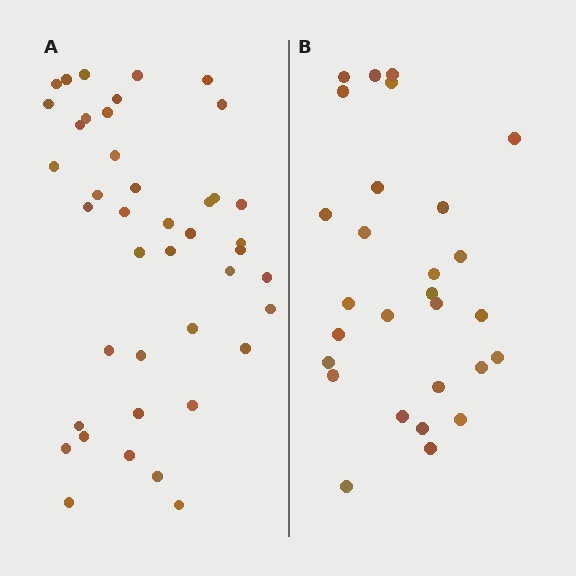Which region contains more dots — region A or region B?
Region A (the left region) has more dots.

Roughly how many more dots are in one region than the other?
Region A has approximately 15 more dots than region B.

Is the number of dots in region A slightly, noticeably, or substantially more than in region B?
Region A has substantially more. The ratio is roughly 1.5 to 1.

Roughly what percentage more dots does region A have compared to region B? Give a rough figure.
About 50% more.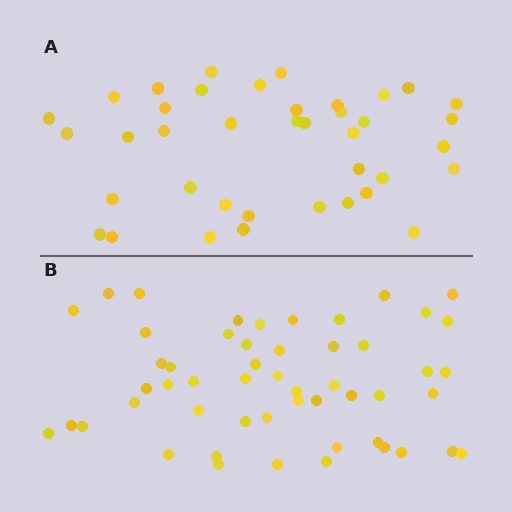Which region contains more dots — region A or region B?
Region B (the bottom region) has more dots.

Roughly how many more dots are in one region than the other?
Region B has approximately 15 more dots than region A.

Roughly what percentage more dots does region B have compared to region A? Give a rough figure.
About 35% more.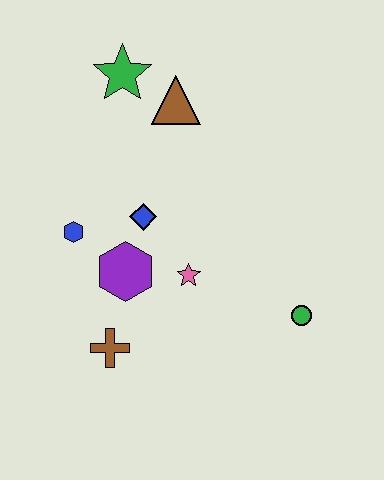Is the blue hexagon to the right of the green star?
No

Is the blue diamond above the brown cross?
Yes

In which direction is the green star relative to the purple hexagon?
The green star is above the purple hexagon.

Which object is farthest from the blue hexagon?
The green circle is farthest from the blue hexagon.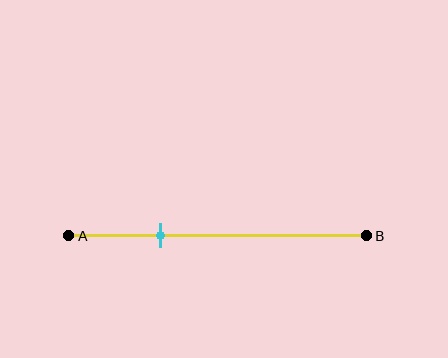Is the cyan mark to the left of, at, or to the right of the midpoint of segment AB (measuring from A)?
The cyan mark is to the left of the midpoint of segment AB.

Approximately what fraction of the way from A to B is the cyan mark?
The cyan mark is approximately 30% of the way from A to B.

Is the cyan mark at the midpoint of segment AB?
No, the mark is at about 30% from A, not at the 50% midpoint.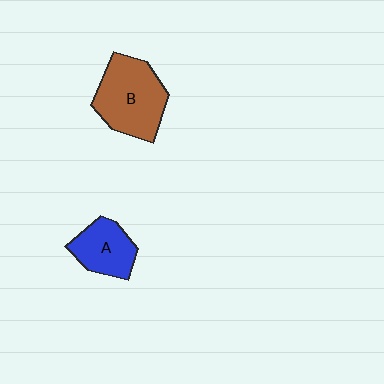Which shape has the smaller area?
Shape A (blue).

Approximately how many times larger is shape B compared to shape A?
Approximately 1.6 times.